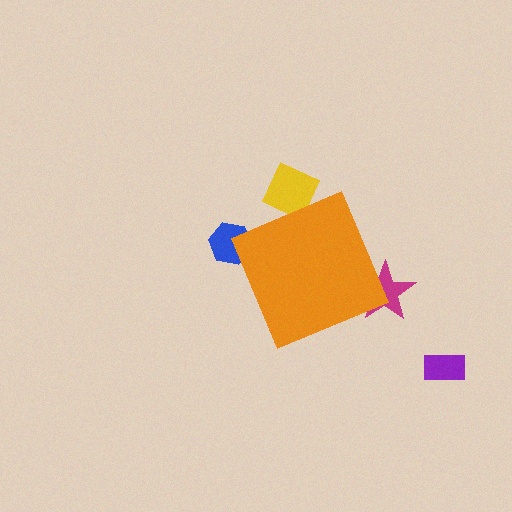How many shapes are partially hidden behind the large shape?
3 shapes are partially hidden.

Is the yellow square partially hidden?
Yes, the yellow square is partially hidden behind the orange diamond.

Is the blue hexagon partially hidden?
Yes, the blue hexagon is partially hidden behind the orange diamond.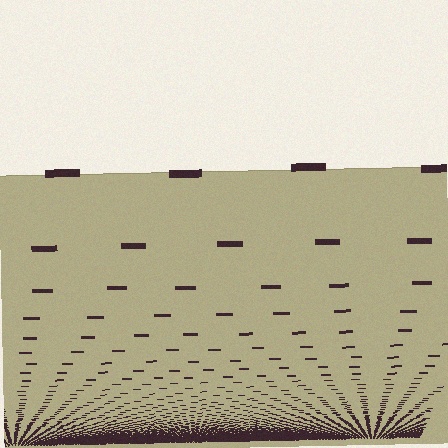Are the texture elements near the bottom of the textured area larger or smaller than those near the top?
Smaller. The gradient is inverted — elements near the bottom are smaller and denser.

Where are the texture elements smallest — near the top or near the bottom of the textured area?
Near the bottom.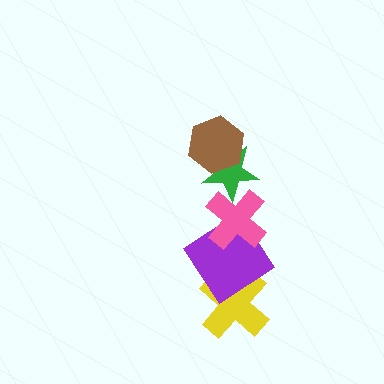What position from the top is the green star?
The green star is 2nd from the top.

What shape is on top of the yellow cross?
The purple diamond is on top of the yellow cross.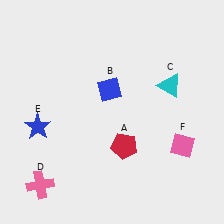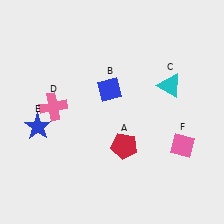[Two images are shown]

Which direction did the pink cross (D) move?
The pink cross (D) moved up.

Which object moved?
The pink cross (D) moved up.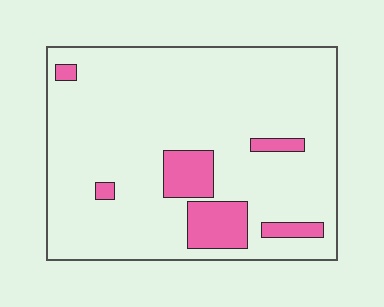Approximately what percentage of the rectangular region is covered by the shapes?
Approximately 15%.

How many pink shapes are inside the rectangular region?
6.